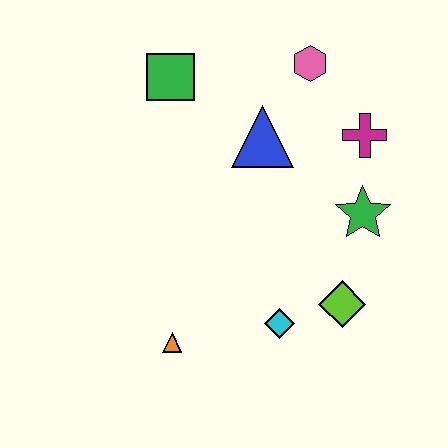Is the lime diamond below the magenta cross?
Yes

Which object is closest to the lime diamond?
The cyan diamond is closest to the lime diamond.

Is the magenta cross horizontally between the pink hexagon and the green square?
No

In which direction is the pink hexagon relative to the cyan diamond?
The pink hexagon is above the cyan diamond.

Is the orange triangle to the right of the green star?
No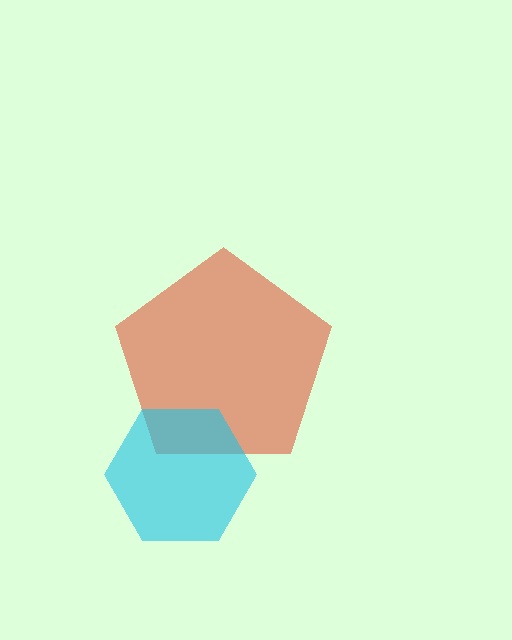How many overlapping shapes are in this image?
There are 2 overlapping shapes in the image.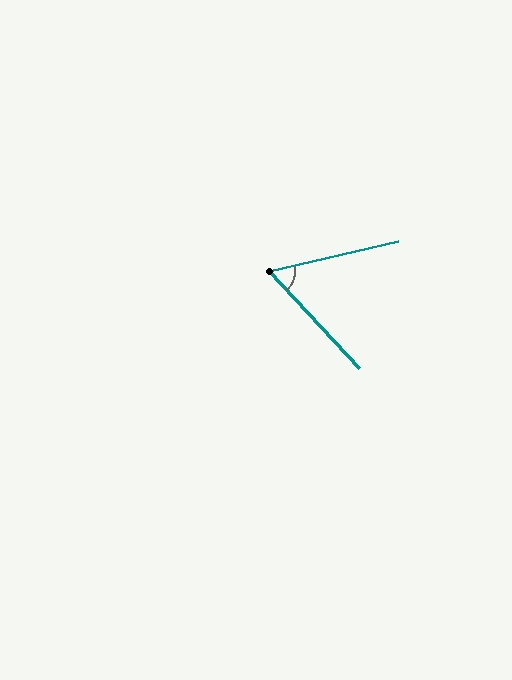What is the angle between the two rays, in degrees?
Approximately 60 degrees.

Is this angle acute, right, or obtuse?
It is acute.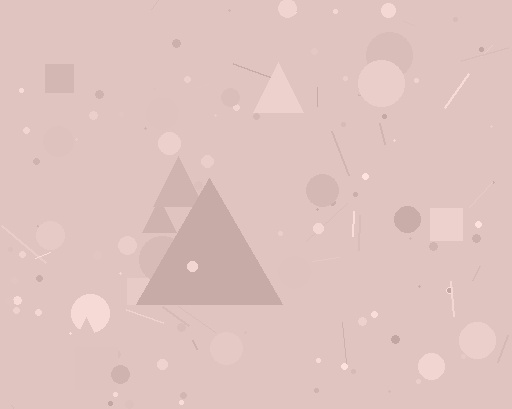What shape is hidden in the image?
A triangle is hidden in the image.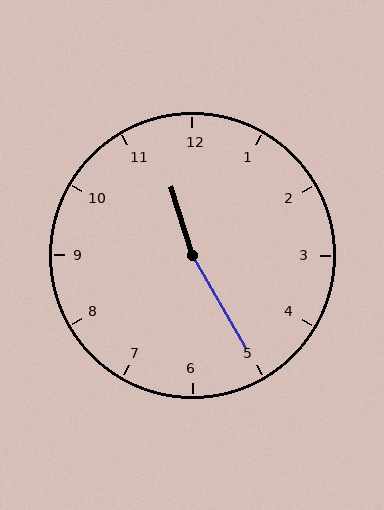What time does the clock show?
11:25.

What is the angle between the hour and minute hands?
Approximately 168 degrees.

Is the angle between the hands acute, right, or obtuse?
It is obtuse.